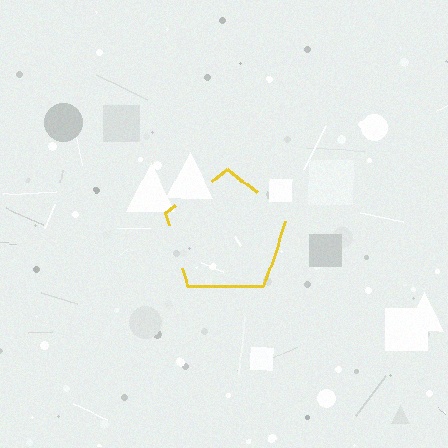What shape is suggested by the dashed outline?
The dashed outline suggests a pentagon.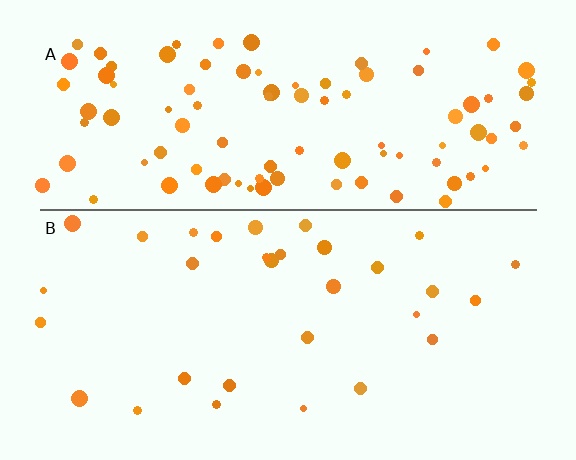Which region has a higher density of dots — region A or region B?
A (the top).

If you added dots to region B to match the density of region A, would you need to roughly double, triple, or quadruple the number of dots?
Approximately triple.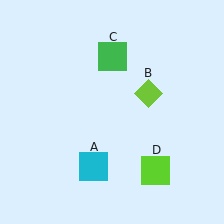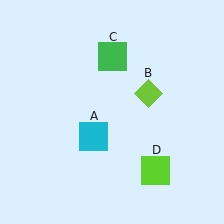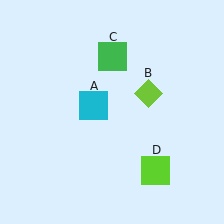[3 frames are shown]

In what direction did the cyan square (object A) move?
The cyan square (object A) moved up.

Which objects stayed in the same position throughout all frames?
Lime diamond (object B) and green square (object C) and lime square (object D) remained stationary.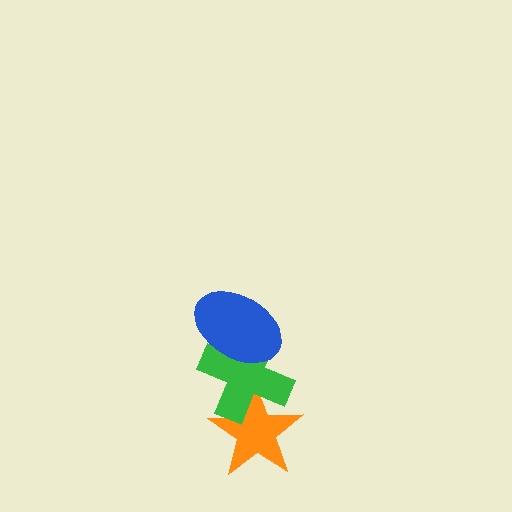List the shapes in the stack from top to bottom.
From top to bottom: the blue ellipse, the green cross, the orange star.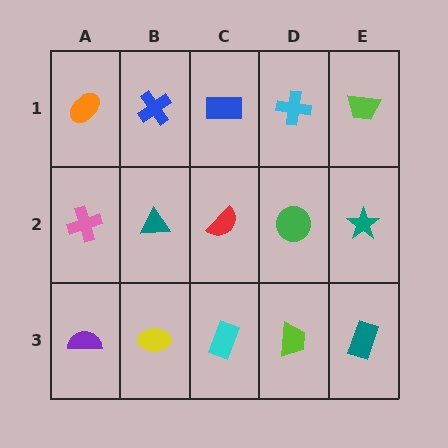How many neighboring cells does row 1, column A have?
2.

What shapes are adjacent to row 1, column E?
A teal star (row 2, column E), a cyan cross (row 1, column D).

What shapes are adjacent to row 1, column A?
A pink cross (row 2, column A), a blue cross (row 1, column B).